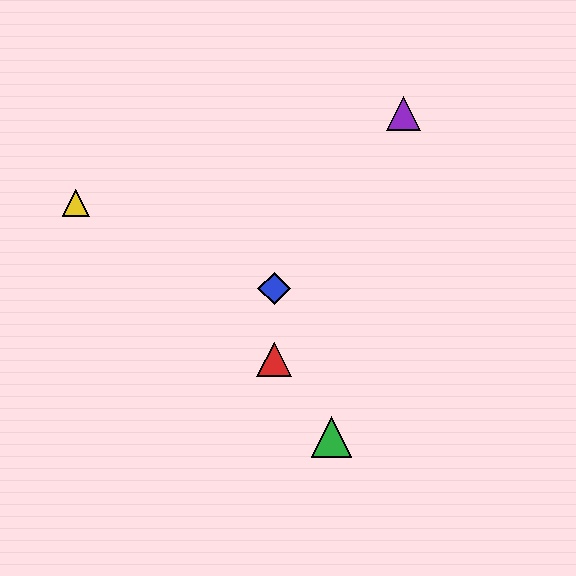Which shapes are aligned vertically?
The red triangle, the blue diamond are aligned vertically.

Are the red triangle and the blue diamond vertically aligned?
Yes, both are at x≈274.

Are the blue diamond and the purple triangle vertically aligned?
No, the blue diamond is at x≈274 and the purple triangle is at x≈403.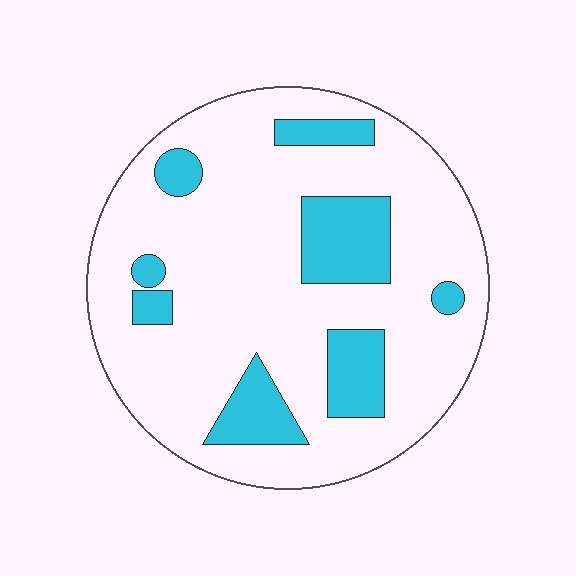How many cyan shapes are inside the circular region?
8.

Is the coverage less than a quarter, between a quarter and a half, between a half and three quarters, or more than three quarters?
Less than a quarter.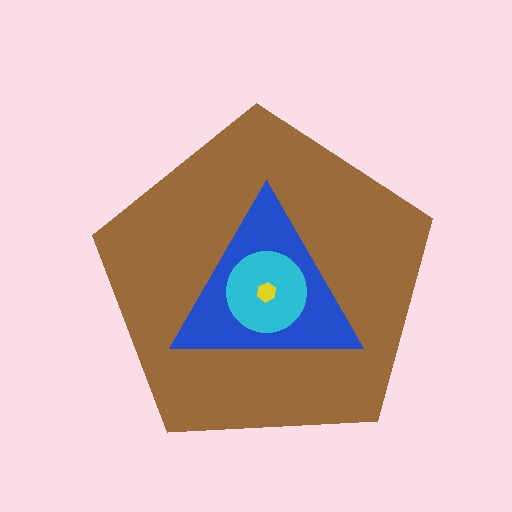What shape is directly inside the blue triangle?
The cyan circle.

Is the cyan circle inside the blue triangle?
Yes.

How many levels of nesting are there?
4.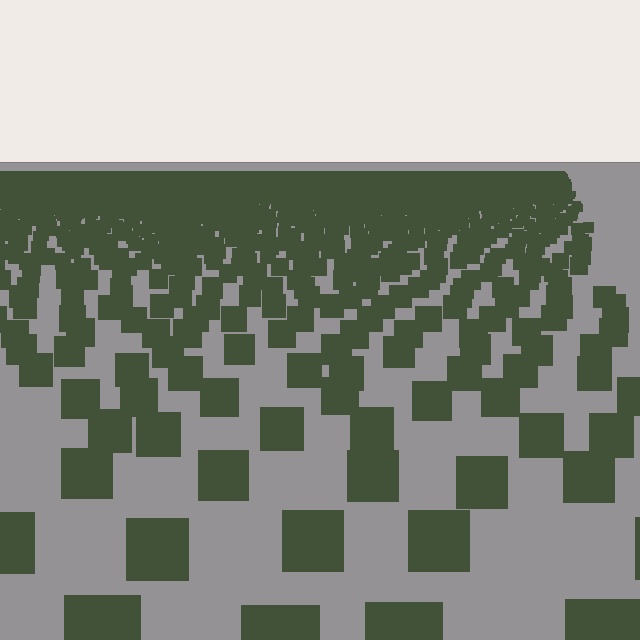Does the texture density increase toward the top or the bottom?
Density increases toward the top.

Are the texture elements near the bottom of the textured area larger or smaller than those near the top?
Larger. Near the bottom, elements are closer to the viewer and appear at a bigger on-screen size.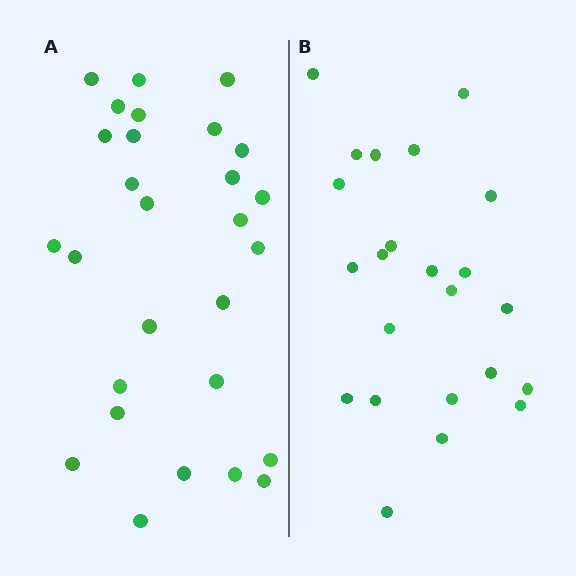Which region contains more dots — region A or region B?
Region A (the left region) has more dots.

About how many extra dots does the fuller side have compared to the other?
Region A has about 5 more dots than region B.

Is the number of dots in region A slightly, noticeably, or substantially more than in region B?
Region A has only slightly more — the two regions are fairly close. The ratio is roughly 1.2 to 1.